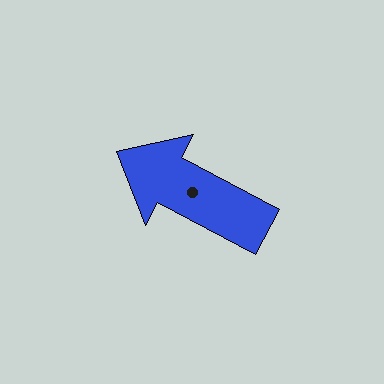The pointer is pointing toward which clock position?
Roughly 10 o'clock.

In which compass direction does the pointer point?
Northwest.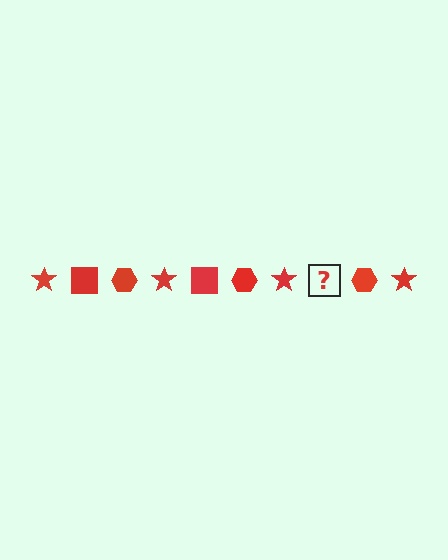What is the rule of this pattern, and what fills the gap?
The rule is that the pattern cycles through star, square, hexagon shapes in red. The gap should be filled with a red square.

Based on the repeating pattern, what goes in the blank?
The blank should be a red square.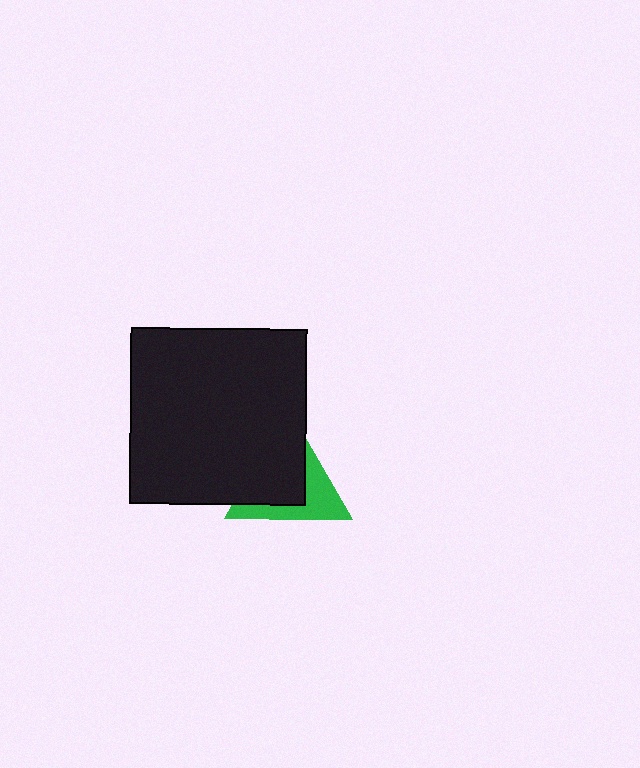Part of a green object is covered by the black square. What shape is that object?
It is a triangle.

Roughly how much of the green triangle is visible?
A small part of it is visible (roughly 41%).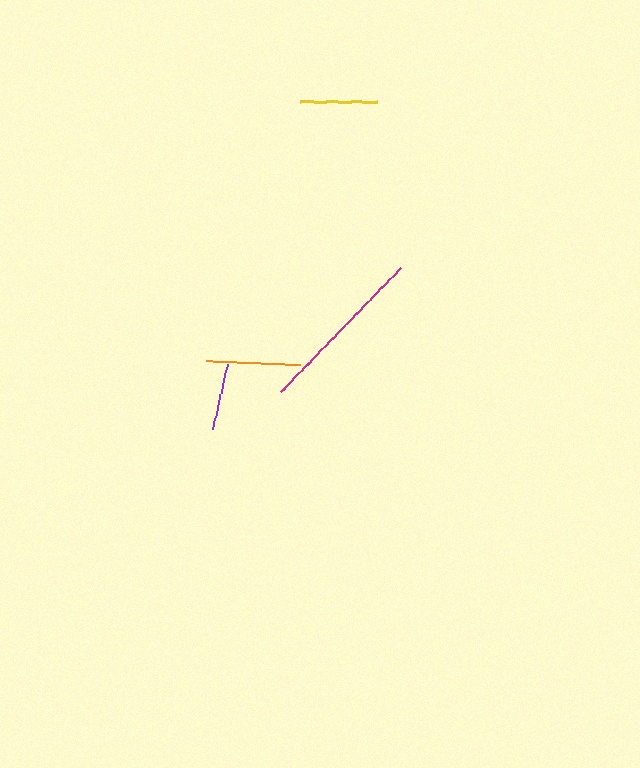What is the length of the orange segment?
The orange segment is approximately 93 pixels long.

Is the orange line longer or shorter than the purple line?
The orange line is longer than the purple line.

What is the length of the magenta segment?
The magenta segment is approximately 173 pixels long.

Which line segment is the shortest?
The purple line is the shortest at approximately 66 pixels.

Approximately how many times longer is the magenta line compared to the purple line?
The magenta line is approximately 2.6 times the length of the purple line.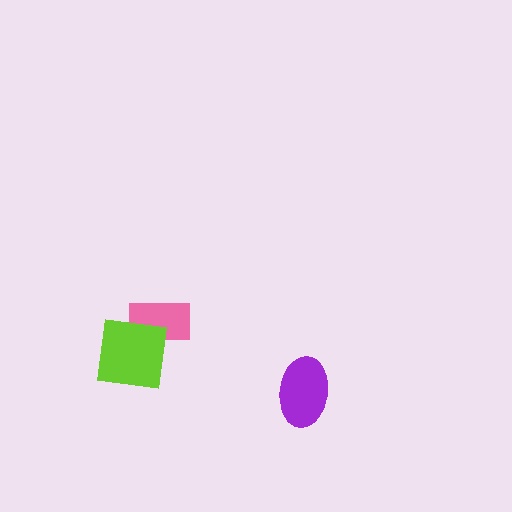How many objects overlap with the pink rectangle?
1 object overlaps with the pink rectangle.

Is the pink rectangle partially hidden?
Yes, it is partially covered by another shape.